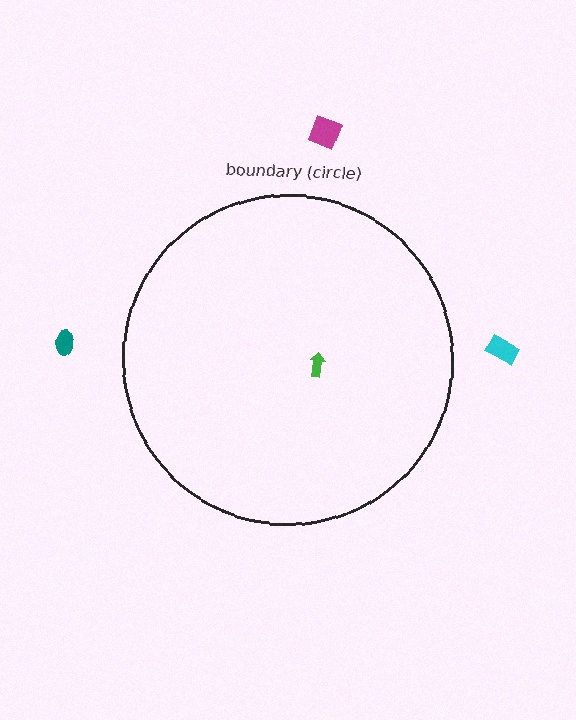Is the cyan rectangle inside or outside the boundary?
Outside.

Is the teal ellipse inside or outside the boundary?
Outside.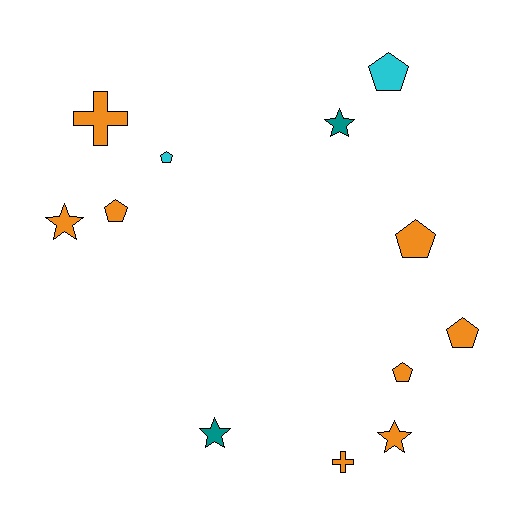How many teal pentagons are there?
There are no teal pentagons.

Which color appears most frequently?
Orange, with 8 objects.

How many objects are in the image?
There are 12 objects.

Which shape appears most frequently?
Pentagon, with 6 objects.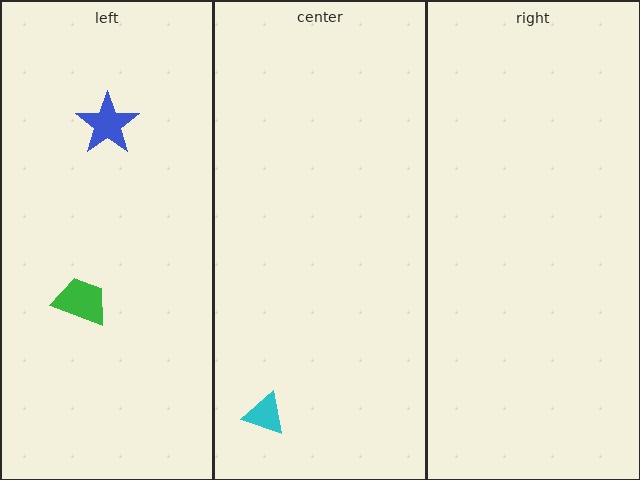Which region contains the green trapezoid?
The left region.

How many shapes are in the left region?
2.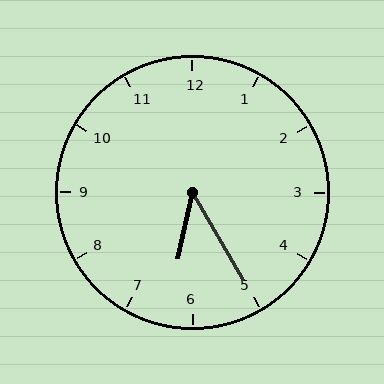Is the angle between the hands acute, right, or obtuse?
It is acute.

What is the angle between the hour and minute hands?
Approximately 42 degrees.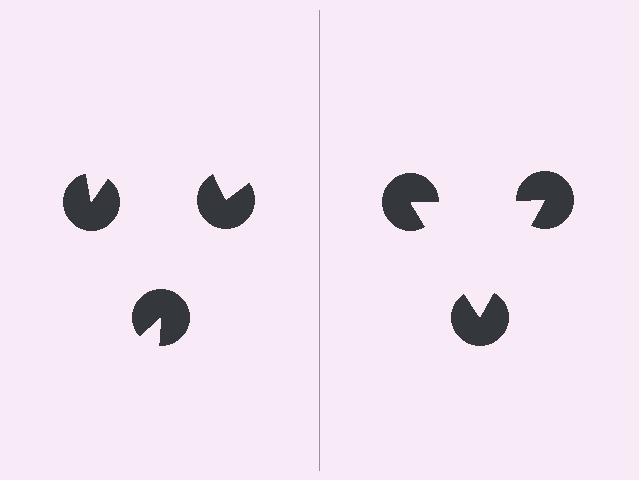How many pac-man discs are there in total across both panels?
6 — 3 on each side.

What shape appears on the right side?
An illusory triangle.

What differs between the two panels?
The pac-man discs are positioned identically on both sides; only the wedge orientations differ. On the right they align to a triangle; on the left they are misaligned.